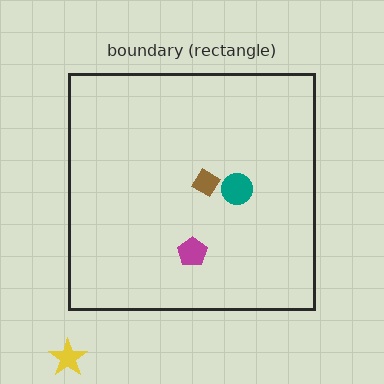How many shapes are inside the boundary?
3 inside, 1 outside.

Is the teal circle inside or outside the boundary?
Inside.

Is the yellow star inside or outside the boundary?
Outside.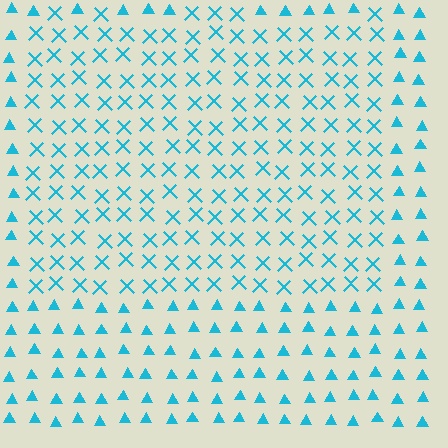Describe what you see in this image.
The image is filled with small cyan elements arranged in a uniform grid. A rectangle-shaped region contains X marks, while the surrounding area contains triangles. The boundary is defined purely by the change in element shape.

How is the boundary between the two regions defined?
The boundary is defined by a change in element shape: X marks inside vs. triangles outside. All elements share the same color and spacing.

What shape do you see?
I see a rectangle.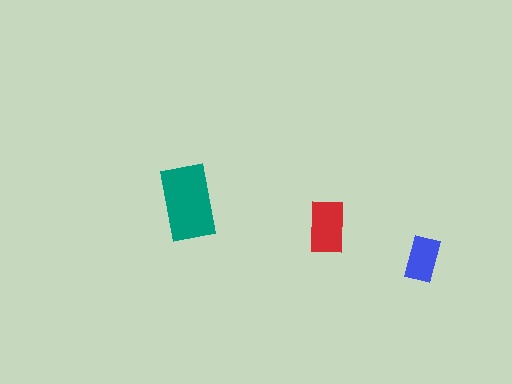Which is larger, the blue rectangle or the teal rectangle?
The teal one.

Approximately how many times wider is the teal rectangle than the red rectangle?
About 1.5 times wider.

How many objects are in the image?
There are 3 objects in the image.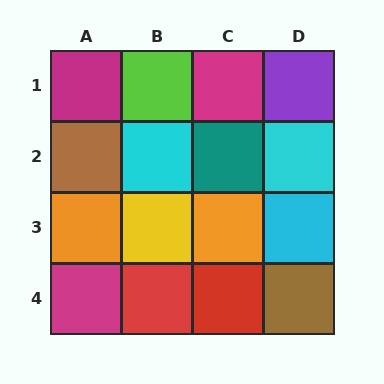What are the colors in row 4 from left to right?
Magenta, red, red, brown.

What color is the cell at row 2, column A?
Brown.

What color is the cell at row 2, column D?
Cyan.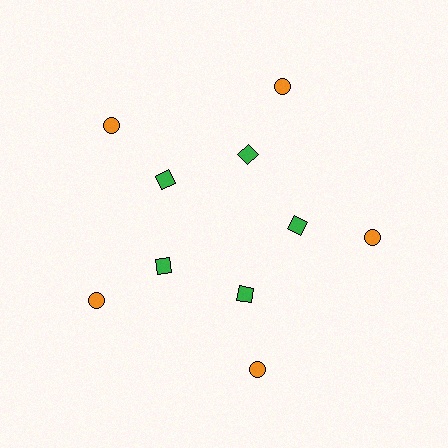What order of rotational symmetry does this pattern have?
This pattern has 5-fold rotational symmetry.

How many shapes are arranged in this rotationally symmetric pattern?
There are 10 shapes, arranged in 5 groups of 2.